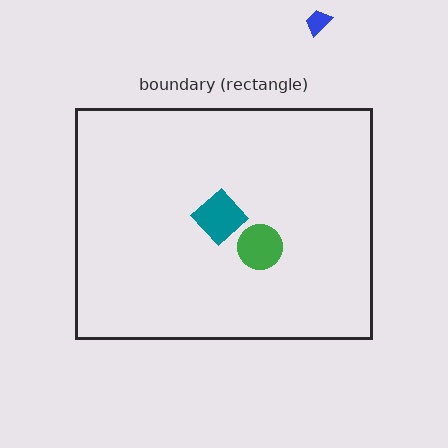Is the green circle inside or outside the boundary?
Inside.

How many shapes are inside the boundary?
2 inside, 1 outside.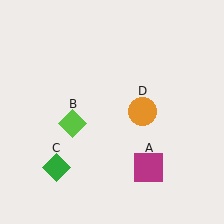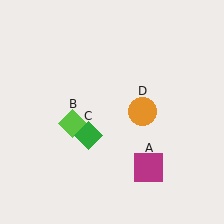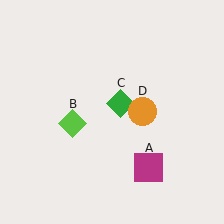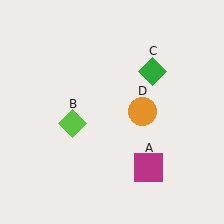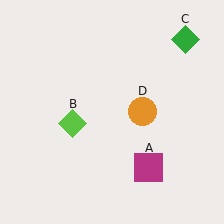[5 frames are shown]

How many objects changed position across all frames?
1 object changed position: green diamond (object C).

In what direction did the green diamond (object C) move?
The green diamond (object C) moved up and to the right.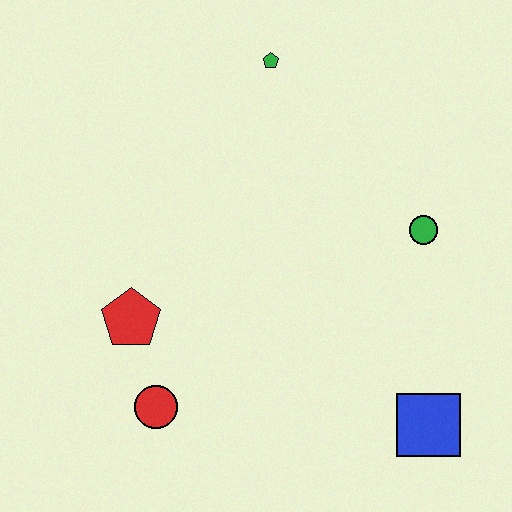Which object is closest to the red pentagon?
The red circle is closest to the red pentagon.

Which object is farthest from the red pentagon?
The blue square is farthest from the red pentagon.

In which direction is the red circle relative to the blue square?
The red circle is to the left of the blue square.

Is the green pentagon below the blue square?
No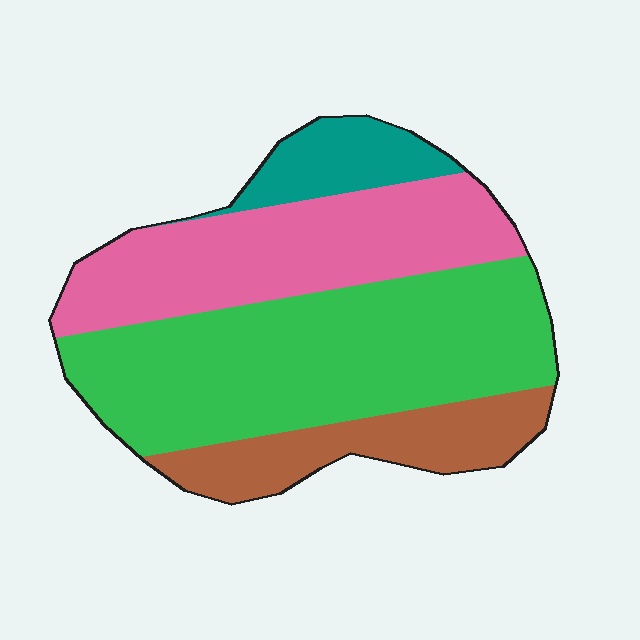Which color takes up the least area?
Teal, at roughly 10%.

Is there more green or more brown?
Green.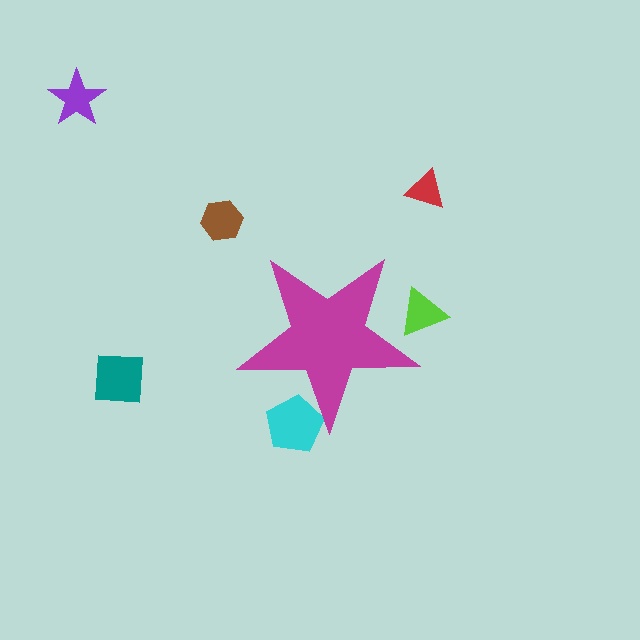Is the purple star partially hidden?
No, the purple star is fully visible.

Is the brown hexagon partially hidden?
No, the brown hexagon is fully visible.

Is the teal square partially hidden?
No, the teal square is fully visible.